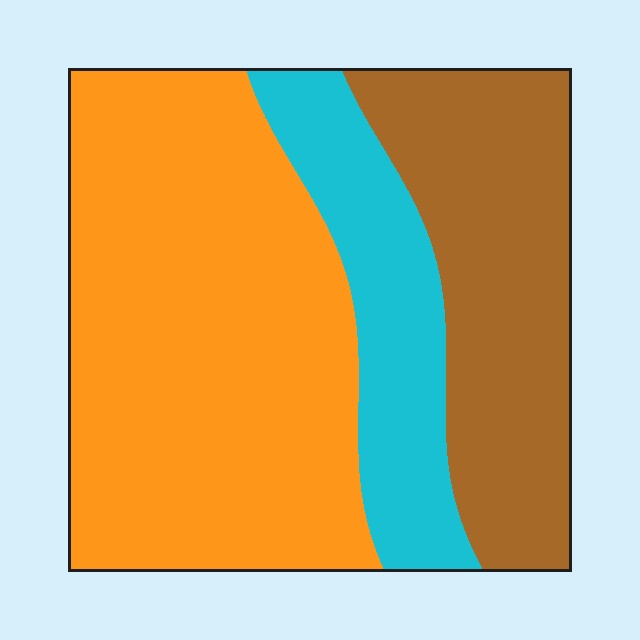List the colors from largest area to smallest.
From largest to smallest: orange, brown, cyan.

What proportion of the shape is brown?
Brown covers around 30% of the shape.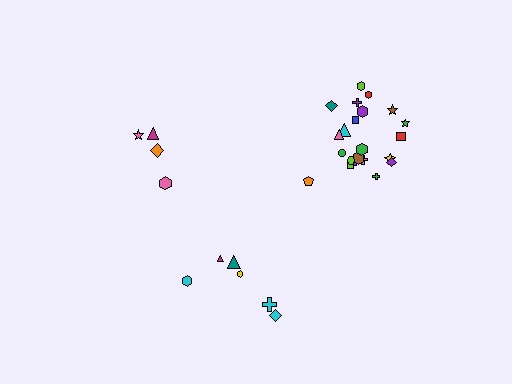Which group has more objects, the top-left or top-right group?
The top-right group.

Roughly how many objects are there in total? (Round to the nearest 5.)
Roughly 30 objects in total.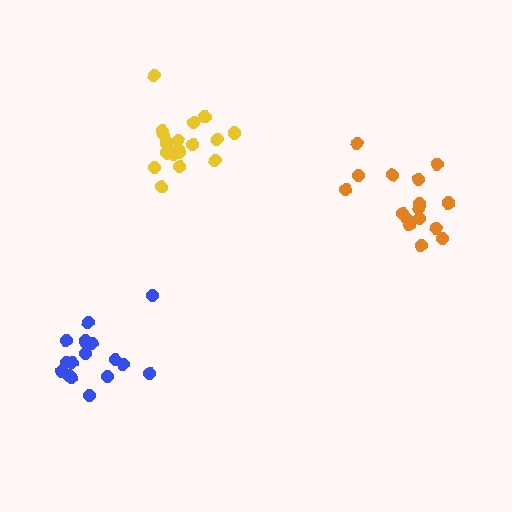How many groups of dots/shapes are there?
There are 3 groups.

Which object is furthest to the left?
The blue cluster is leftmost.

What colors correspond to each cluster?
The clusters are colored: yellow, orange, blue.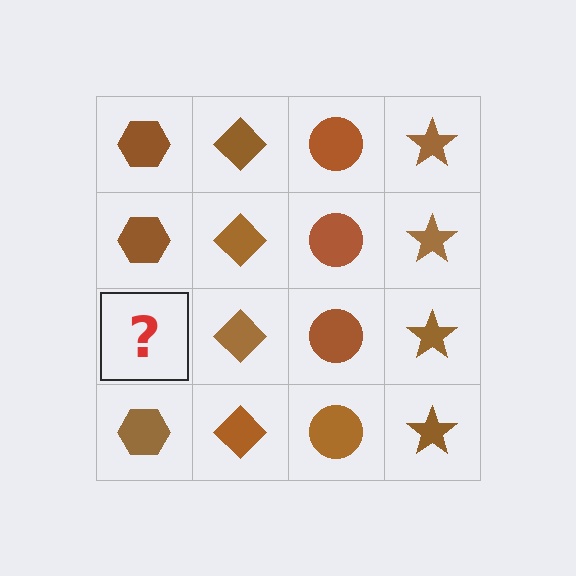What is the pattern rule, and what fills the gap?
The rule is that each column has a consistent shape. The gap should be filled with a brown hexagon.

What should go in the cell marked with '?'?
The missing cell should contain a brown hexagon.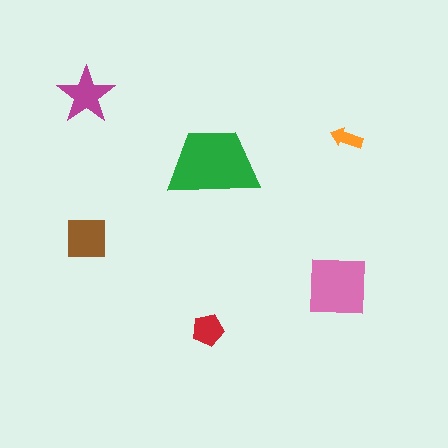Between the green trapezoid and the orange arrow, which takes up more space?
The green trapezoid.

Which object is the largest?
The green trapezoid.